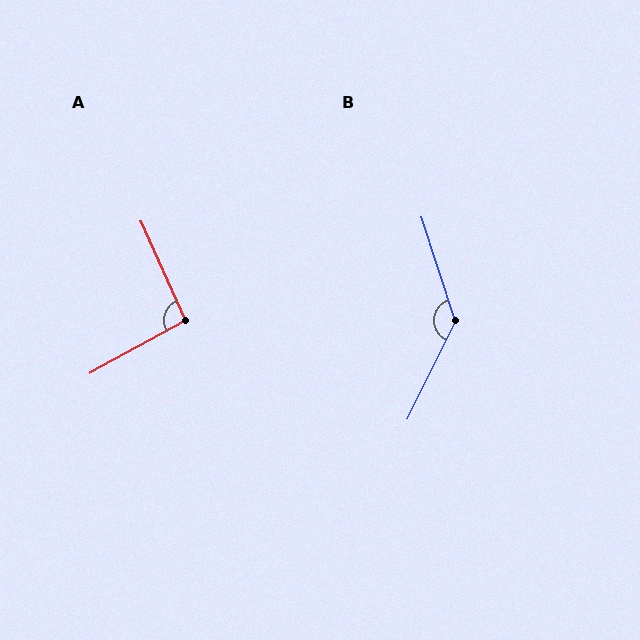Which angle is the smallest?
A, at approximately 95 degrees.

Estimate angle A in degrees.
Approximately 95 degrees.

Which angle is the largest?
B, at approximately 136 degrees.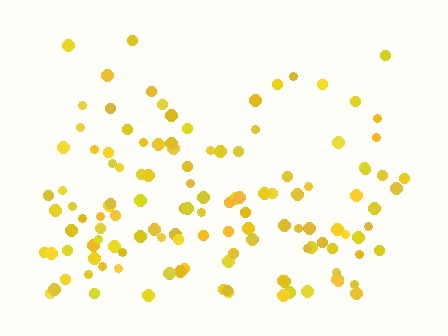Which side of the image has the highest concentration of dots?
The bottom.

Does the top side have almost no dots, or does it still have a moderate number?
Still a moderate number, just noticeably fewer than the bottom.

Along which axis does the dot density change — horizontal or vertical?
Vertical.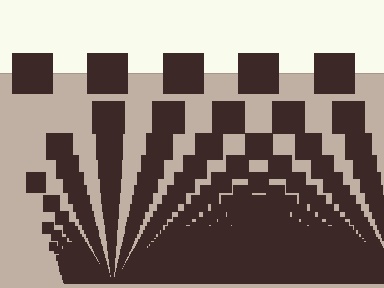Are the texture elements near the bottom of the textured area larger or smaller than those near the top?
Smaller. The gradient is inverted — elements near the bottom are smaller and denser.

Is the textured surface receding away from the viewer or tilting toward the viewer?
The surface appears to tilt toward the viewer. Texture elements get larger and sparser toward the top.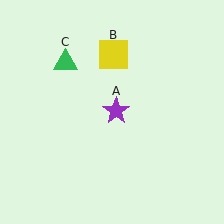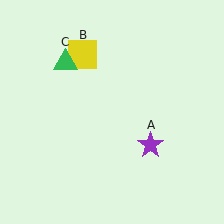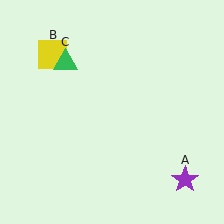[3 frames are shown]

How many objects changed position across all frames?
2 objects changed position: purple star (object A), yellow square (object B).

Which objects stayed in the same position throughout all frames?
Green triangle (object C) remained stationary.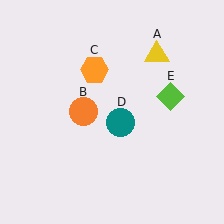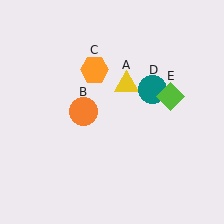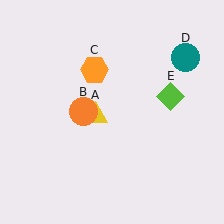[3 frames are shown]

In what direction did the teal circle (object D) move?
The teal circle (object D) moved up and to the right.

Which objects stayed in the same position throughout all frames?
Orange circle (object B) and orange hexagon (object C) and lime diamond (object E) remained stationary.